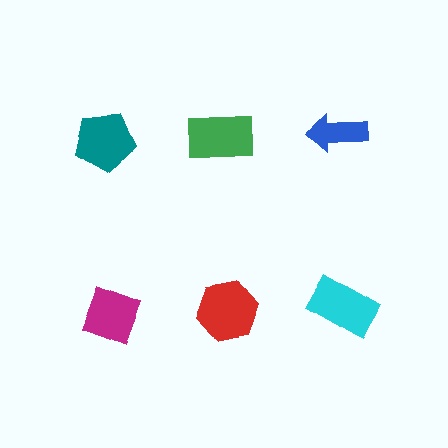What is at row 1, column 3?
A blue arrow.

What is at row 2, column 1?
A magenta diamond.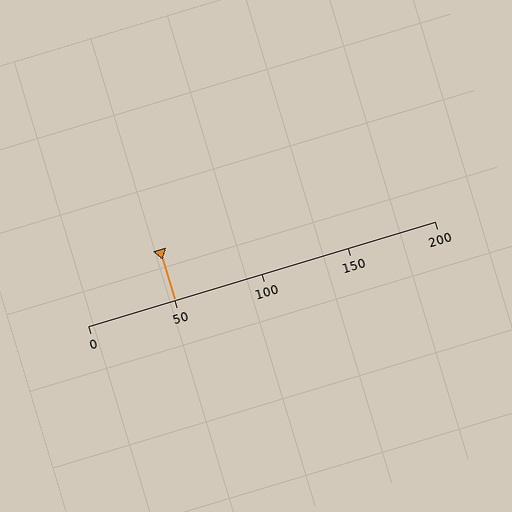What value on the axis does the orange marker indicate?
The marker indicates approximately 50.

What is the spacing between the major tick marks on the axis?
The major ticks are spaced 50 apart.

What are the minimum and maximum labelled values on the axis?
The axis runs from 0 to 200.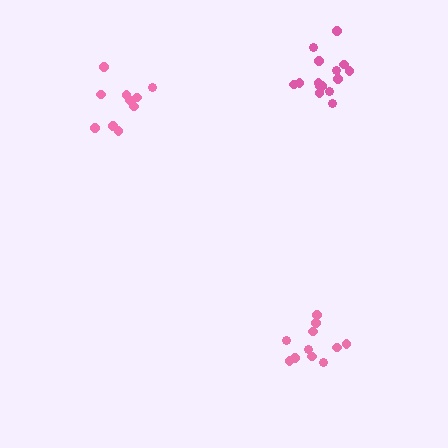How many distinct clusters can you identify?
There are 3 distinct clusters.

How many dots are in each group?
Group 1: 15 dots, Group 2: 11 dots, Group 3: 10 dots (36 total).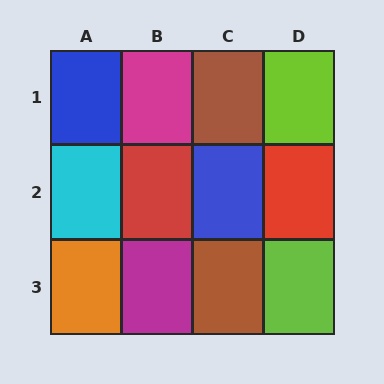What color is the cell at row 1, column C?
Brown.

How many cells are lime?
2 cells are lime.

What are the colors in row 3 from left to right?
Orange, magenta, brown, lime.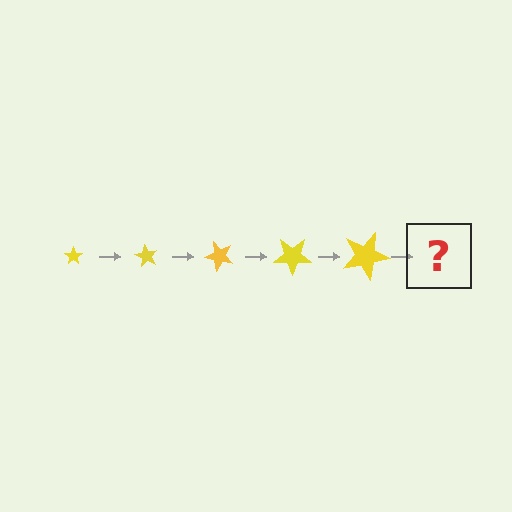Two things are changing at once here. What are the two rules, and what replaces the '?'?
The two rules are that the star grows larger each step and it rotates 60 degrees each step. The '?' should be a star, larger than the previous one and rotated 300 degrees from the start.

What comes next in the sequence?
The next element should be a star, larger than the previous one and rotated 300 degrees from the start.